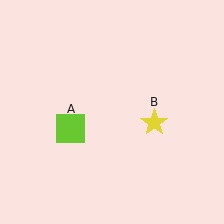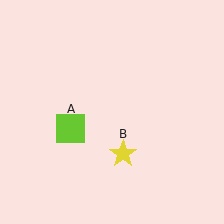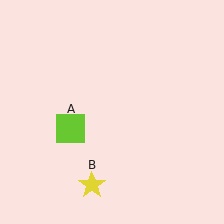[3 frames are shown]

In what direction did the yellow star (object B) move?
The yellow star (object B) moved down and to the left.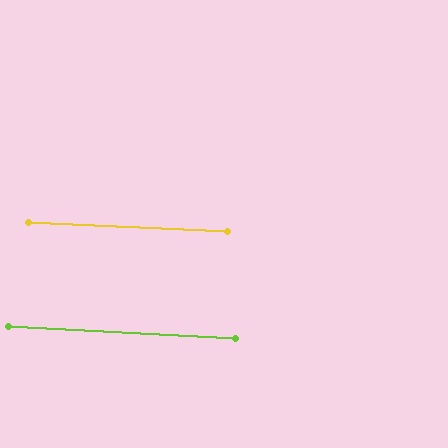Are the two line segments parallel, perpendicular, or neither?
Parallel — their directions differ by only 0.4°.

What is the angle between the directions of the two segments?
Approximately 0 degrees.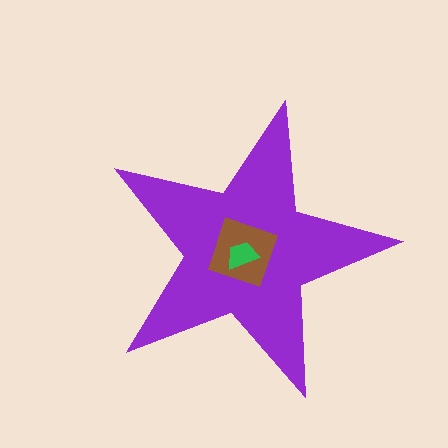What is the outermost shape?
The purple star.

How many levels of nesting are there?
3.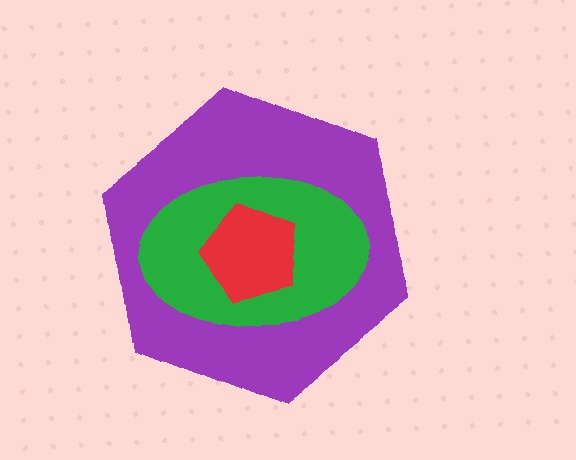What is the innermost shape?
The red pentagon.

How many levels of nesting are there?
3.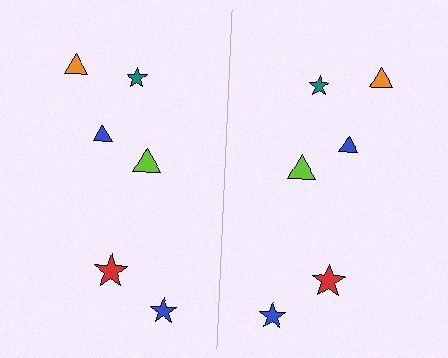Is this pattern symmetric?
Yes, this pattern has bilateral (reflection) symmetry.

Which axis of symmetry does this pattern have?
The pattern has a vertical axis of symmetry running through the center of the image.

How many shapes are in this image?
There are 12 shapes in this image.